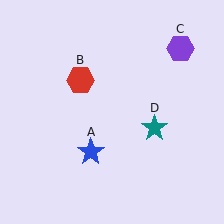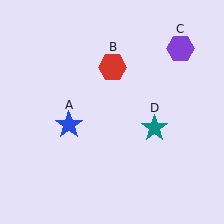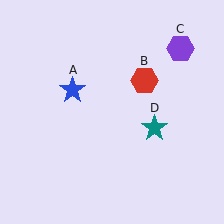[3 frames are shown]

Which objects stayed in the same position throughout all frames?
Purple hexagon (object C) and teal star (object D) remained stationary.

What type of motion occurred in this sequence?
The blue star (object A), red hexagon (object B) rotated clockwise around the center of the scene.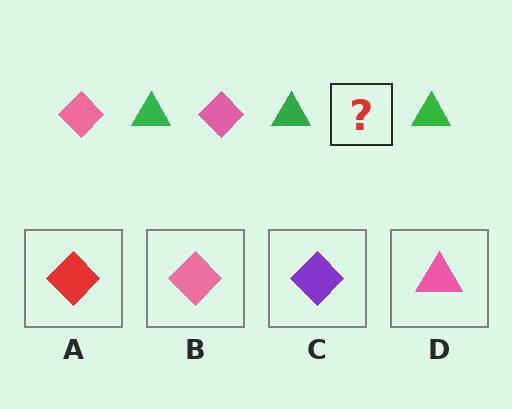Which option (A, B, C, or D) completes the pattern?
B.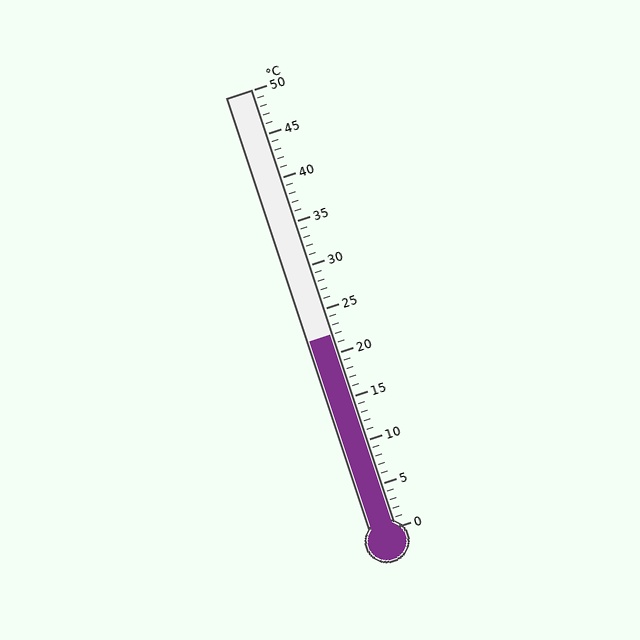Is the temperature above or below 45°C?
The temperature is below 45°C.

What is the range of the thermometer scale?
The thermometer scale ranges from 0°C to 50°C.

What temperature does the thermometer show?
The thermometer shows approximately 22°C.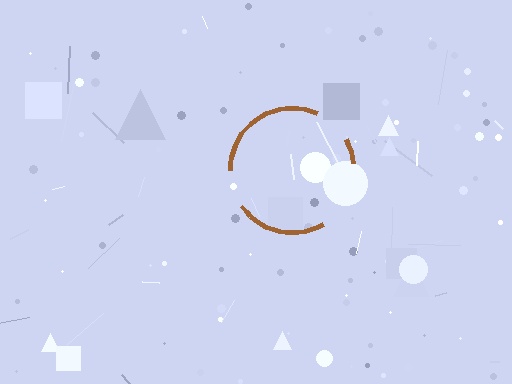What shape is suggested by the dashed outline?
The dashed outline suggests a circle.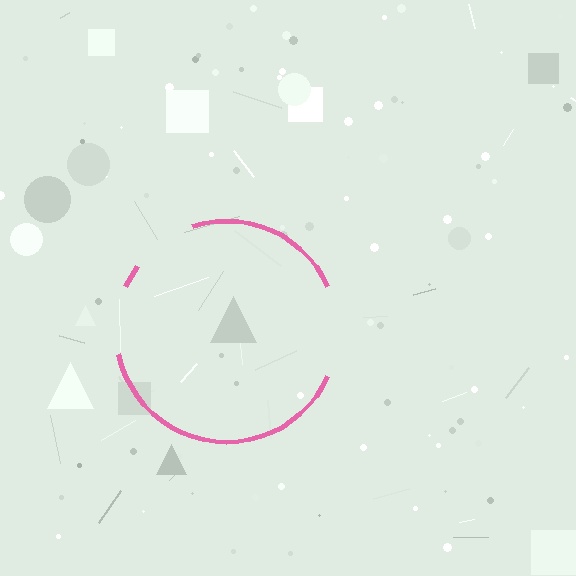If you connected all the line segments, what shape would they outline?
They would outline a circle.